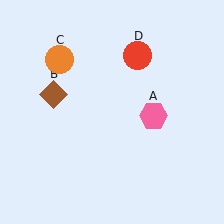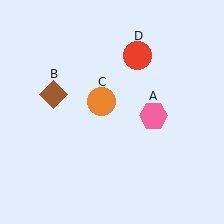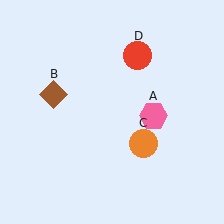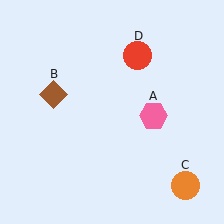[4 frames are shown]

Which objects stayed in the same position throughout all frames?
Pink hexagon (object A) and brown diamond (object B) and red circle (object D) remained stationary.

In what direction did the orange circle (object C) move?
The orange circle (object C) moved down and to the right.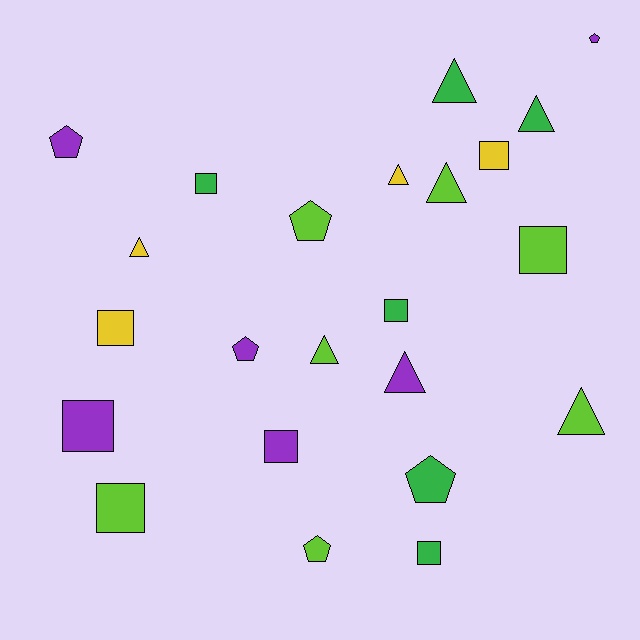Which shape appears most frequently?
Square, with 9 objects.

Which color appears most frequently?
Lime, with 7 objects.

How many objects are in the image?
There are 23 objects.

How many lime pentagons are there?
There are 2 lime pentagons.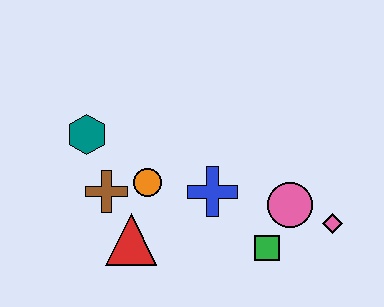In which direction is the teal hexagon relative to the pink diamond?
The teal hexagon is to the left of the pink diamond.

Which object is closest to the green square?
The pink circle is closest to the green square.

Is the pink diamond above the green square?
Yes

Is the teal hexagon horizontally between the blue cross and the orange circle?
No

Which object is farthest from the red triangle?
The pink diamond is farthest from the red triangle.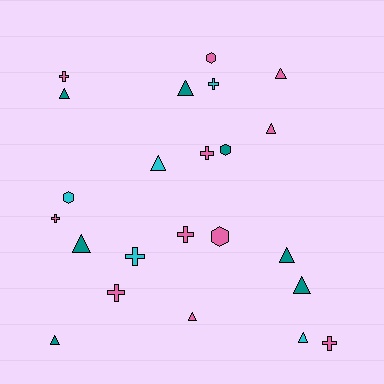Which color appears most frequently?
Pink, with 11 objects.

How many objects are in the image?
There are 23 objects.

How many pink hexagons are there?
There are 2 pink hexagons.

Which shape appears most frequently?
Triangle, with 11 objects.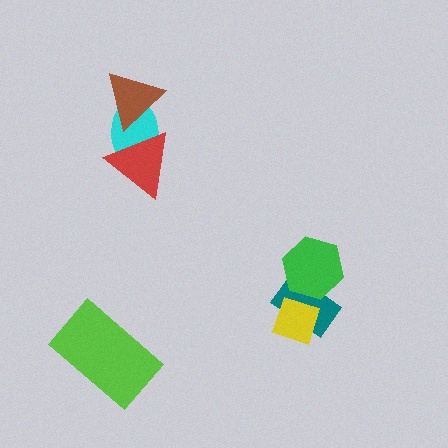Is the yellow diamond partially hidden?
No, no other shape covers it.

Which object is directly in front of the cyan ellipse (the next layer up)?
The red triangle is directly in front of the cyan ellipse.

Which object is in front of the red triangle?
The brown triangle is in front of the red triangle.